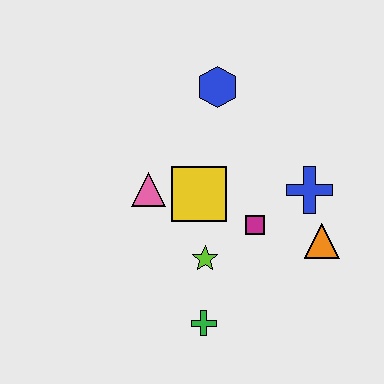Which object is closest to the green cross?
The lime star is closest to the green cross.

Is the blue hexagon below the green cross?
No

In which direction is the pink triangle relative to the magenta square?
The pink triangle is to the left of the magenta square.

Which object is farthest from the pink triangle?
The orange triangle is farthest from the pink triangle.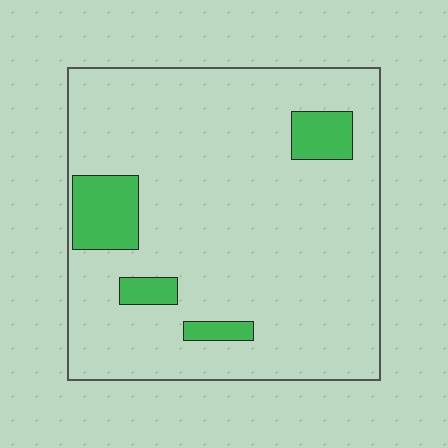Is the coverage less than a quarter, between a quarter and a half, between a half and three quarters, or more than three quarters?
Less than a quarter.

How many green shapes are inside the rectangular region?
4.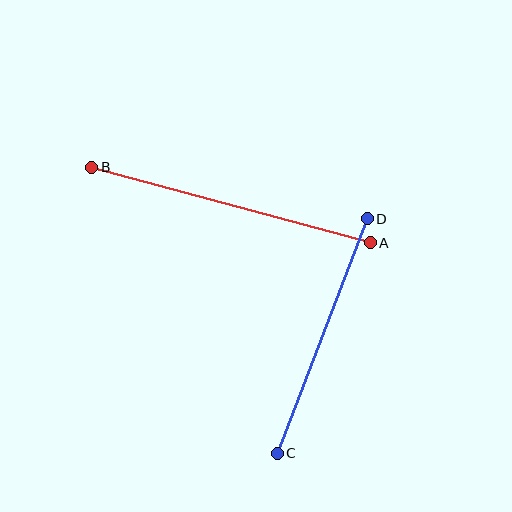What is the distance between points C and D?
The distance is approximately 251 pixels.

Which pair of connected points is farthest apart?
Points A and B are farthest apart.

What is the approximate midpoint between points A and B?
The midpoint is at approximately (231, 205) pixels.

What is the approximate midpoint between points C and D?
The midpoint is at approximately (322, 336) pixels.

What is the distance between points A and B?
The distance is approximately 289 pixels.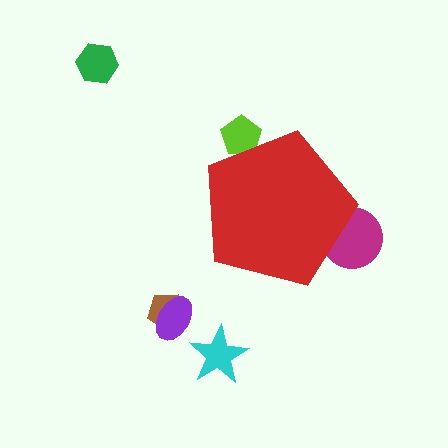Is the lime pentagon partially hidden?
Yes, the lime pentagon is partially hidden behind the red pentagon.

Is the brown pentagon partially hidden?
No, the brown pentagon is fully visible.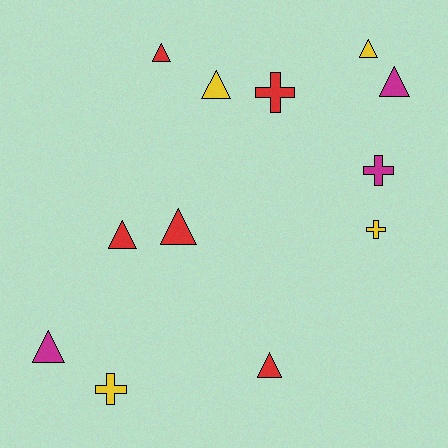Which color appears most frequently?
Red, with 5 objects.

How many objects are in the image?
There are 12 objects.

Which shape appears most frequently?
Triangle, with 8 objects.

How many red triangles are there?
There are 4 red triangles.